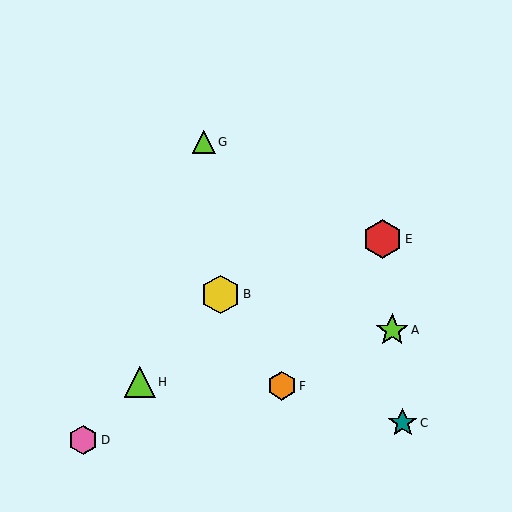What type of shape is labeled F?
Shape F is an orange hexagon.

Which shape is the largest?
The red hexagon (labeled E) is the largest.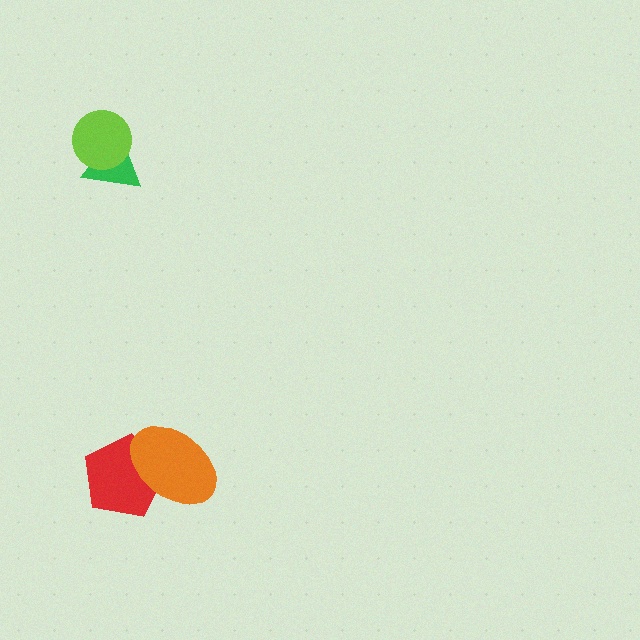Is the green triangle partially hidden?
Yes, it is partially covered by another shape.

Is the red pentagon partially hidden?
Yes, it is partially covered by another shape.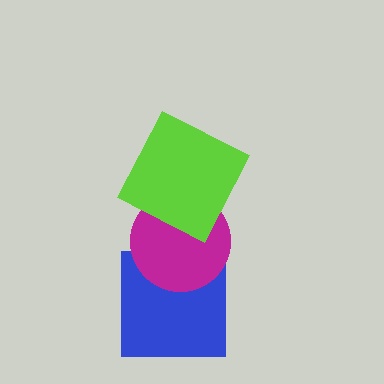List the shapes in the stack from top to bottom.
From top to bottom: the lime square, the magenta circle, the blue square.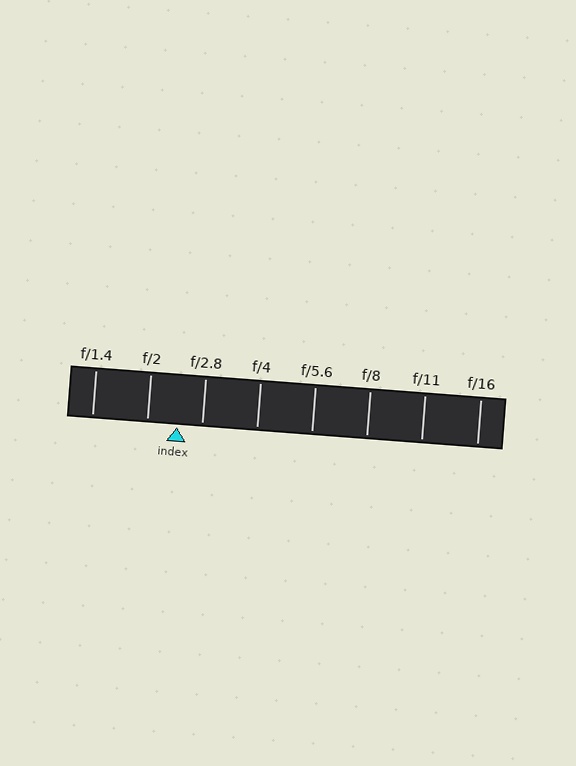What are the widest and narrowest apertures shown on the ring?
The widest aperture shown is f/1.4 and the narrowest is f/16.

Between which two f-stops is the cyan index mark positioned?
The index mark is between f/2 and f/2.8.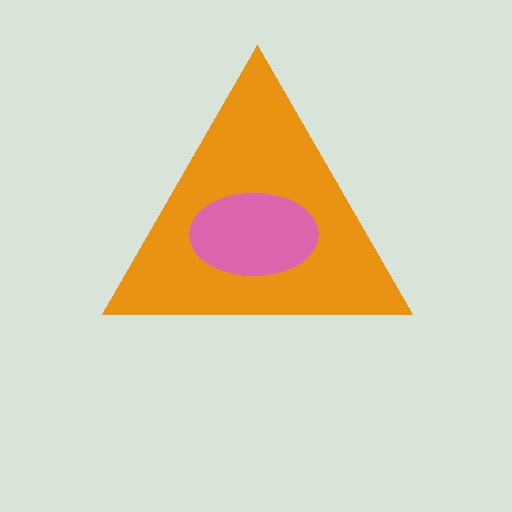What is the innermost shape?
The pink ellipse.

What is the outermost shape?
The orange triangle.